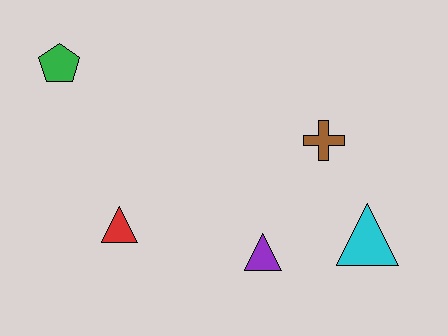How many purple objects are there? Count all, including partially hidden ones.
There is 1 purple object.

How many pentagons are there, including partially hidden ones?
There is 1 pentagon.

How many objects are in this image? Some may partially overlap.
There are 5 objects.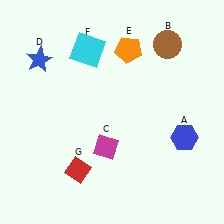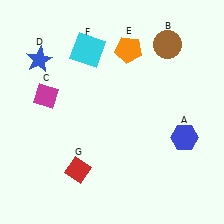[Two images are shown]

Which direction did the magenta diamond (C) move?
The magenta diamond (C) moved left.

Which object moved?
The magenta diamond (C) moved left.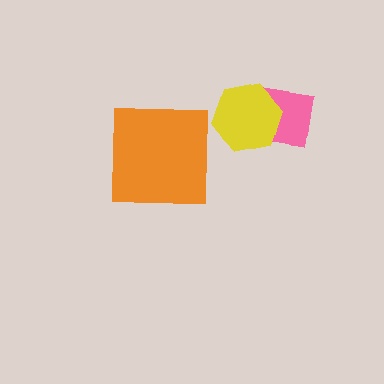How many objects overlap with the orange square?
0 objects overlap with the orange square.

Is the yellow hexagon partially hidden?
No, no other shape covers it.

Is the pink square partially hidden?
Yes, it is partially covered by another shape.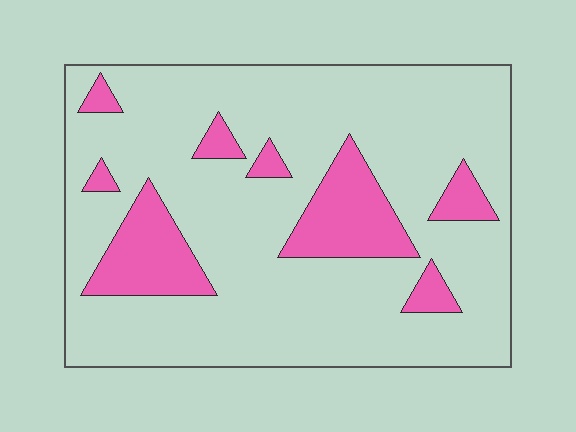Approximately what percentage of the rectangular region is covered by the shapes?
Approximately 20%.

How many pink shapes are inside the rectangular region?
8.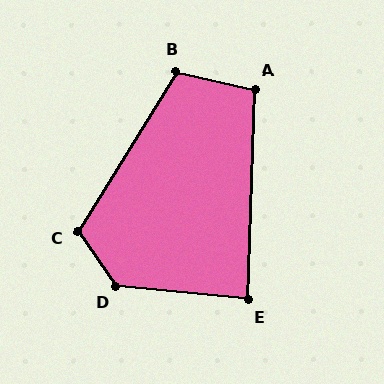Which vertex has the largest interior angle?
D, at approximately 130 degrees.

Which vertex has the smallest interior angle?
E, at approximately 86 degrees.